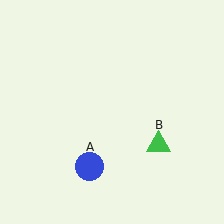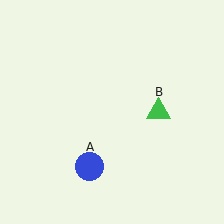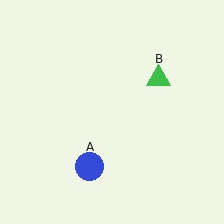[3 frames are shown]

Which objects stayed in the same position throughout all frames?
Blue circle (object A) remained stationary.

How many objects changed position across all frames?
1 object changed position: green triangle (object B).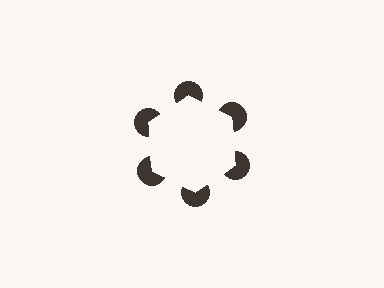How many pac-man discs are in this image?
There are 6 — one at each vertex of the illusory hexagon.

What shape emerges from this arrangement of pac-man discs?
An illusory hexagon — its edges are inferred from the aligned wedge cuts in the pac-man discs, not physically drawn.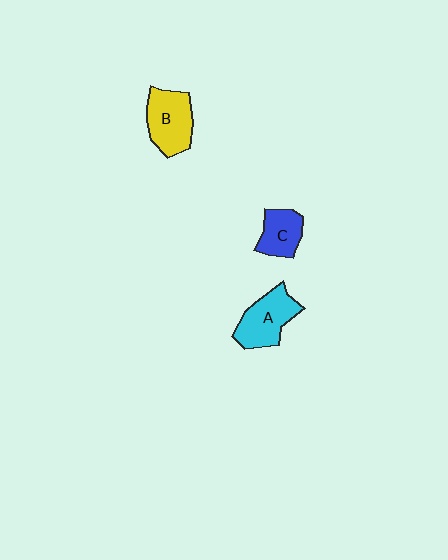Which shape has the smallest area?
Shape C (blue).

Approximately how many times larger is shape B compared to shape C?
Approximately 1.5 times.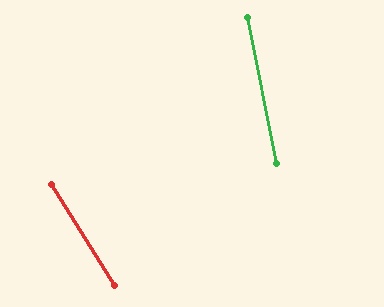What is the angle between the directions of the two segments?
Approximately 21 degrees.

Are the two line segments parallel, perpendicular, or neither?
Neither parallel nor perpendicular — they differ by about 21°.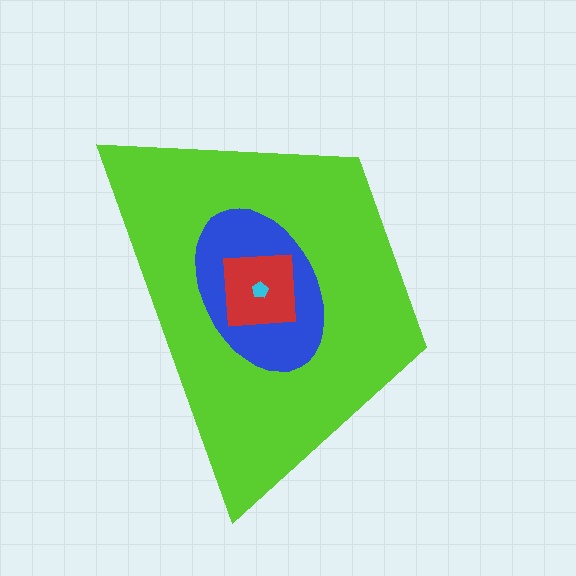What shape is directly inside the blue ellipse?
The red square.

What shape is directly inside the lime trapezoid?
The blue ellipse.